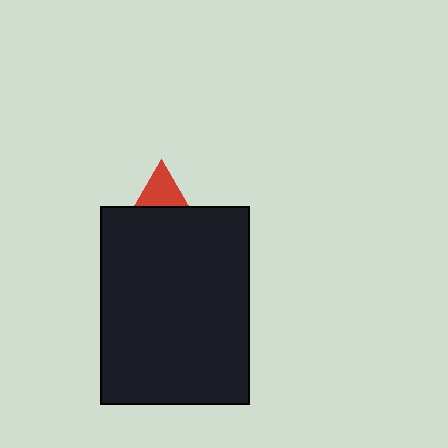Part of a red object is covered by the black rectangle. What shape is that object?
It is a triangle.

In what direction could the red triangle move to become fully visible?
The red triangle could move up. That would shift it out from behind the black rectangle entirely.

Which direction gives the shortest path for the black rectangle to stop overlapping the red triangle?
Moving down gives the shortest separation.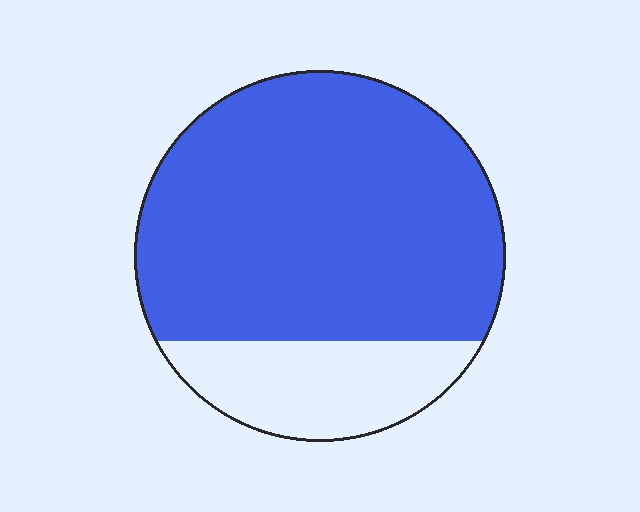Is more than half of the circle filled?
Yes.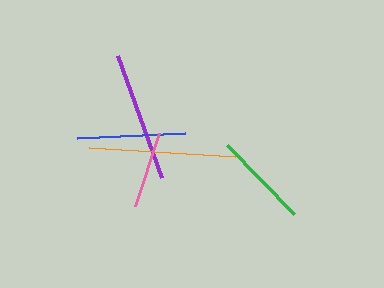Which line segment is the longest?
The orange line is the longest at approximately 146 pixels.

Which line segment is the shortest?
The pink line is the shortest at approximately 77 pixels.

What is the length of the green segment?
The green segment is approximately 96 pixels long.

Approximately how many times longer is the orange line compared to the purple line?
The orange line is approximately 1.1 times the length of the purple line.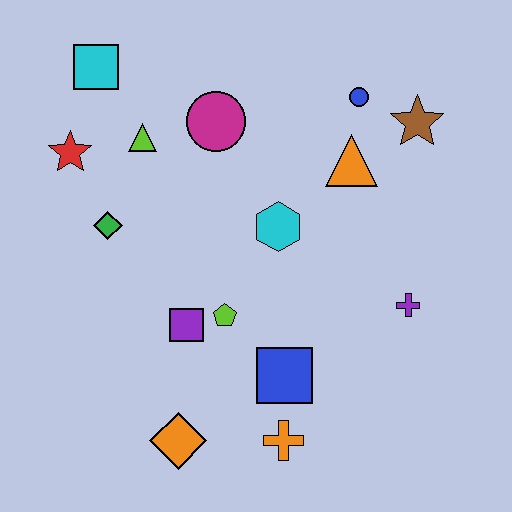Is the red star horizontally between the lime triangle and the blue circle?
No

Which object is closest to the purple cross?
The blue square is closest to the purple cross.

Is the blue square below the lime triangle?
Yes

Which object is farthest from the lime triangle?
The orange cross is farthest from the lime triangle.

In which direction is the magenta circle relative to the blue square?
The magenta circle is above the blue square.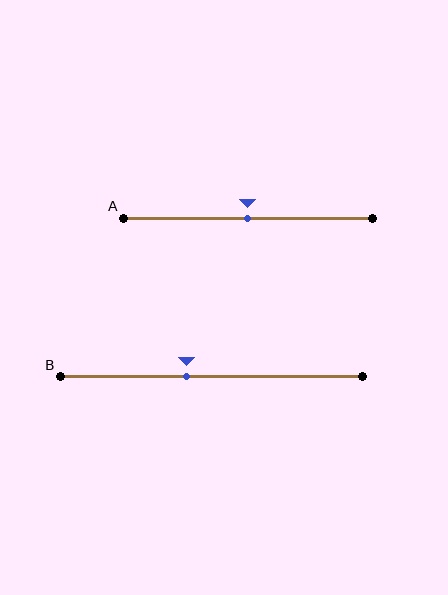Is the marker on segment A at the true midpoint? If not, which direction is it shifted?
Yes, the marker on segment A is at the true midpoint.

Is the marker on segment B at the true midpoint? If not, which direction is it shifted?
No, the marker on segment B is shifted to the left by about 8% of the segment length.